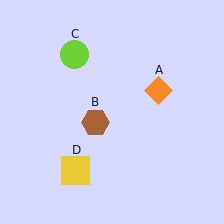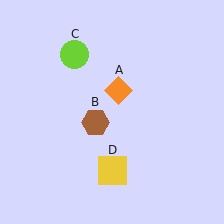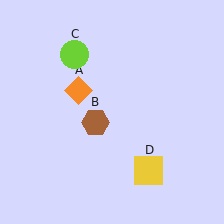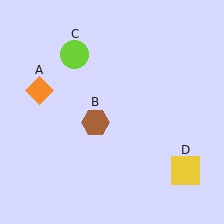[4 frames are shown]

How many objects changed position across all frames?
2 objects changed position: orange diamond (object A), yellow square (object D).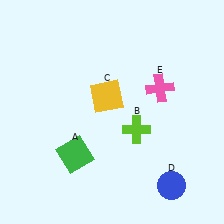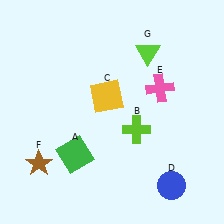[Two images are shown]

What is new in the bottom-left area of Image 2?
A brown star (F) was added in the bottom-left area of Image 2.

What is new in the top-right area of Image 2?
A lime triangle (G) was added in the top-right area of Image 2.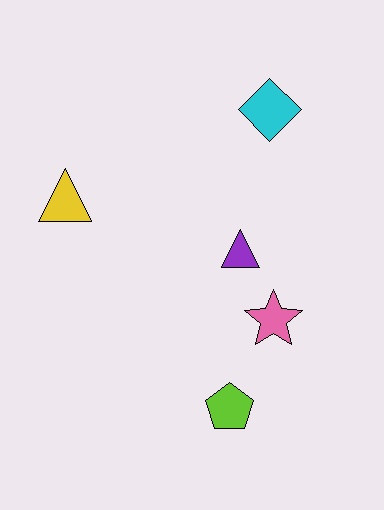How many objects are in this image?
There are 5 objects.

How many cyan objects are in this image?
There is 1 cyan object.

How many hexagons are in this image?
There are no hexagons.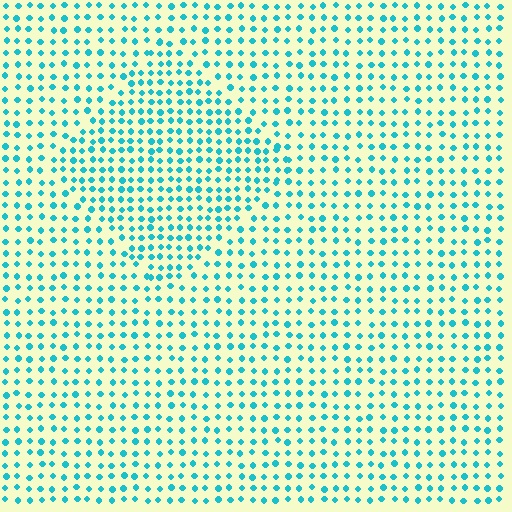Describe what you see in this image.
The image contains small cyan elements arranged at two different densities. A diamond-shaped region is visible where the elements are more densely packed than the surrounding area.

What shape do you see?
I see a diamond.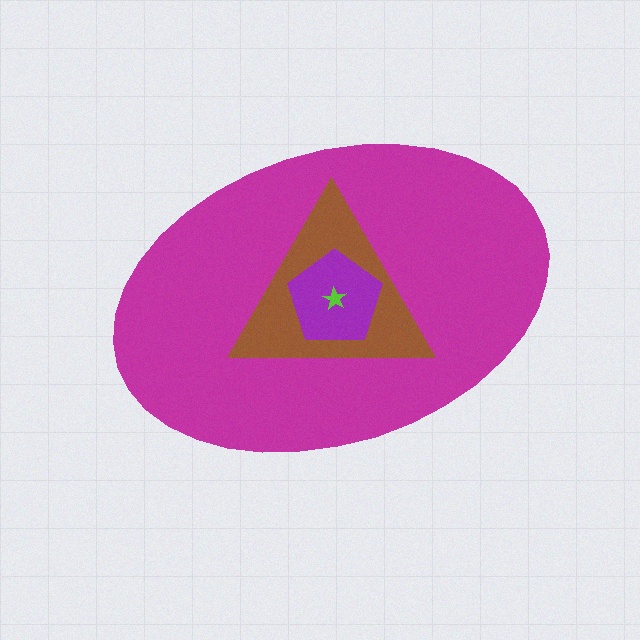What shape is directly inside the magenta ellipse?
The brown triangle.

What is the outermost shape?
The magenta ellipse.